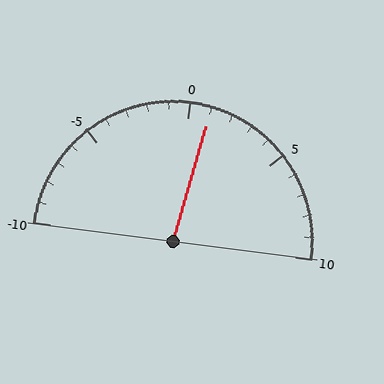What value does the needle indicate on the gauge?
The needle indicates approximately 1.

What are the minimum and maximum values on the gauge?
The gauge ranges from -10 to 10.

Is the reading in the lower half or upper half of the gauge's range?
The reading is in the upper half of the range (-10 to 10).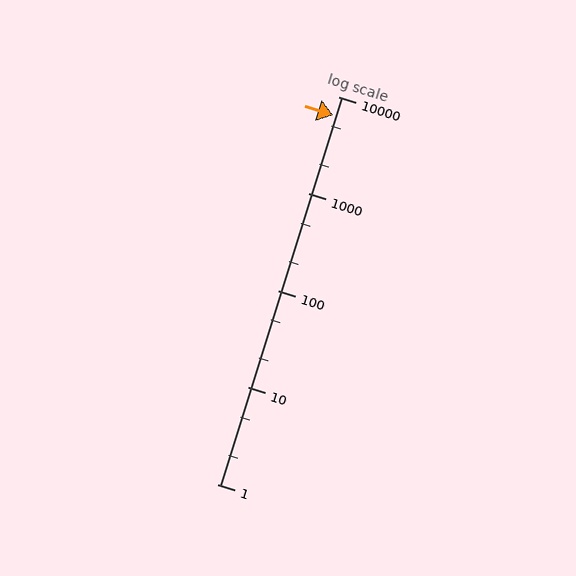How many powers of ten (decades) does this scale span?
The scale spans 4 decades, from 1 to 10000.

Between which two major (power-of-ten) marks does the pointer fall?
The pointer is between 1000 and 10000.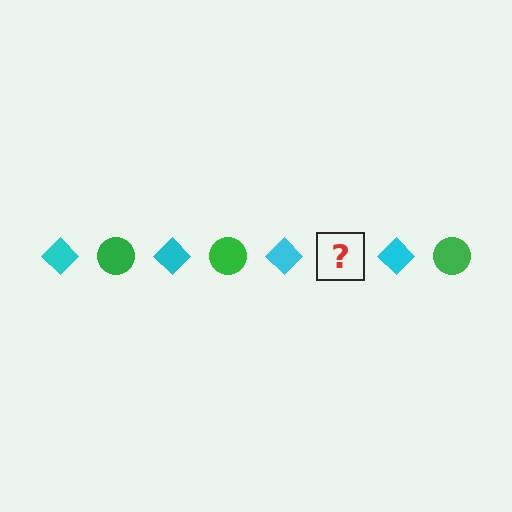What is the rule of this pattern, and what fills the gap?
The rule is that the pattern alternates between cyan diamond and green circle. The gap should be filled with a green circle.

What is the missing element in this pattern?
The missing element is a green circle.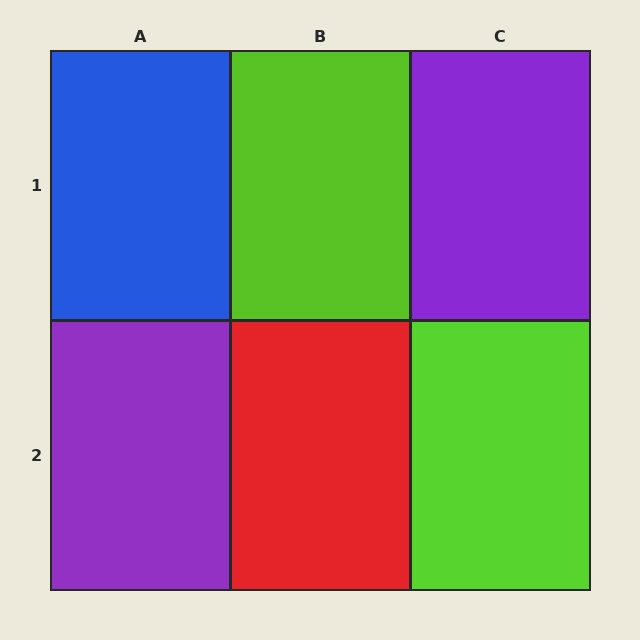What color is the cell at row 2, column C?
Lime.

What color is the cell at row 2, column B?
Red.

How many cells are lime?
2 cells are lime.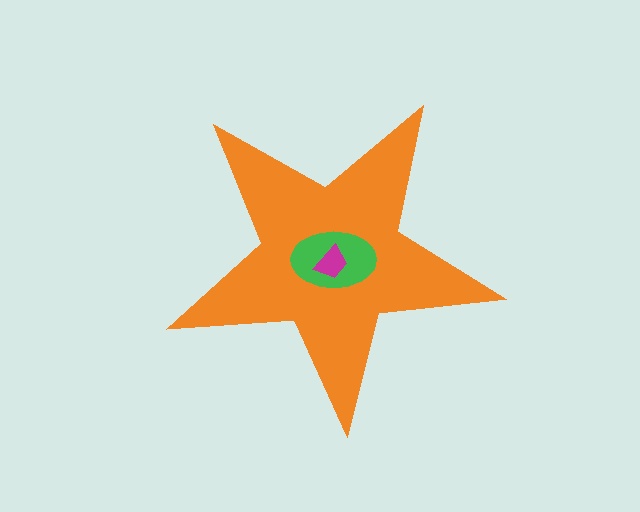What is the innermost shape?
The magenta trapezoid.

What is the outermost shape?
The orange star.